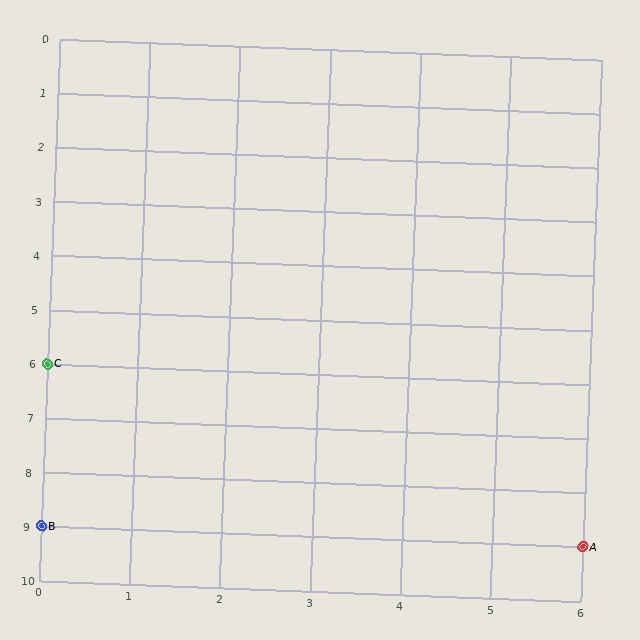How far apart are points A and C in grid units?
Points A and C are 6 columns and 3 rows apart (about 6.7 grid units diagonally).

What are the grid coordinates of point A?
Point A is at grid coordinates (6, 9).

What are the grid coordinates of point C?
Point C is at grid coordinates (0, 6).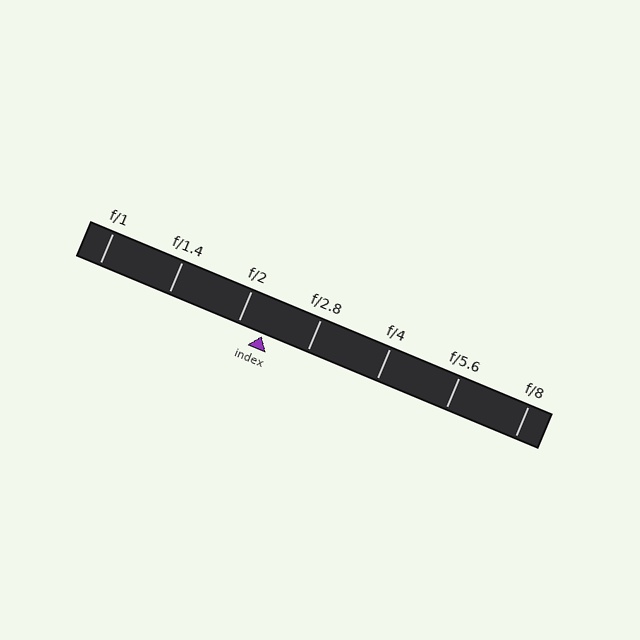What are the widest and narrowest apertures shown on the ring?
The widest aperture shown is f/1 and the narrowest is f/8.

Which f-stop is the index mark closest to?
The index mark is closest to f/2.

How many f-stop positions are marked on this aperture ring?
There are 7 f-stop positions marked.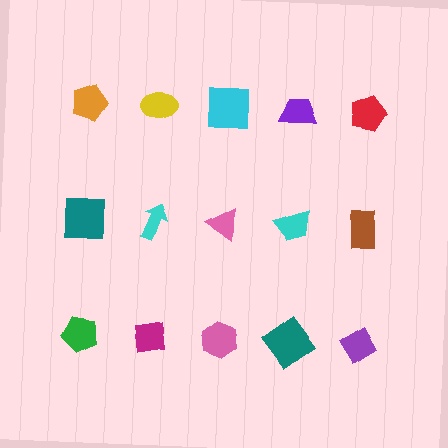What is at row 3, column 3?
A pink hexagon.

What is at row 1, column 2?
A yellow ellipse.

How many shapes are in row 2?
5 shapes.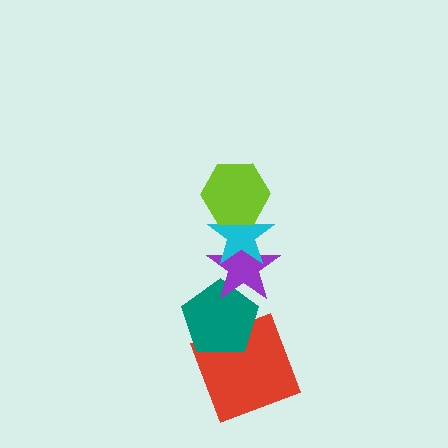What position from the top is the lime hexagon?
The lime hexagon is 1st from the top.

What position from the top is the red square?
The red square is 5th from the top.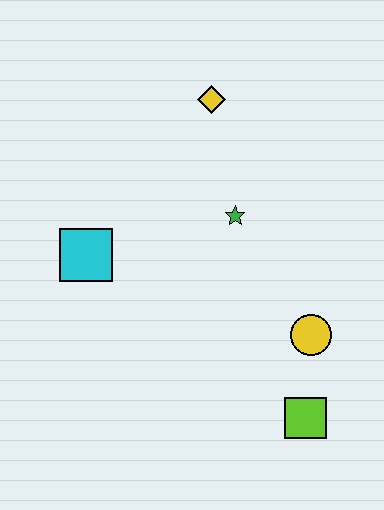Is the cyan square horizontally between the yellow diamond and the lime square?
No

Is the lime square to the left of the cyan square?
No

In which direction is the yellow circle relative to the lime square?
The yellow circle is above the lime square.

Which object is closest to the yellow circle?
The lime square is closest to the yellow circle.